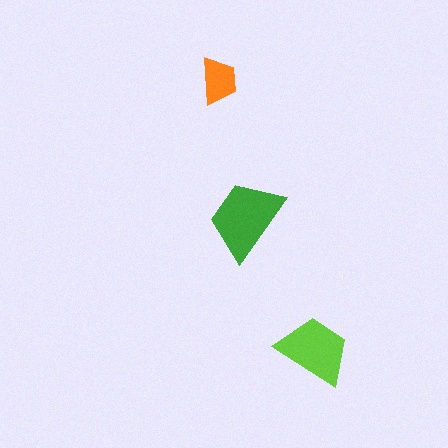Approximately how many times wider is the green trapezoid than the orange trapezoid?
About 1.5 times wider.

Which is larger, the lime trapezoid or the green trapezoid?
The green one.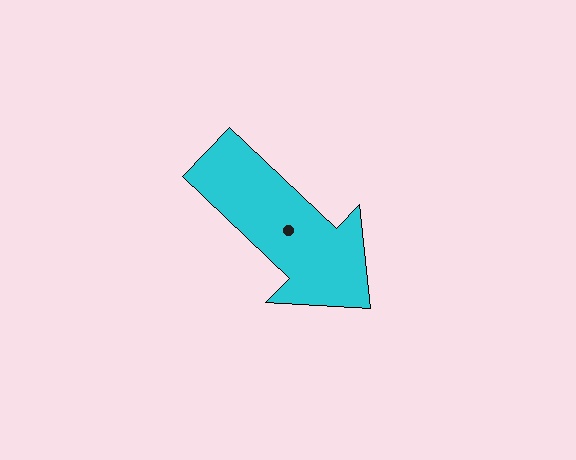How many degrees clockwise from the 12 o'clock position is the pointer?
Approximately 134 degrees.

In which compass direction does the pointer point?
Southeast.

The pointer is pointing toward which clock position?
Roughly 4 o'clock.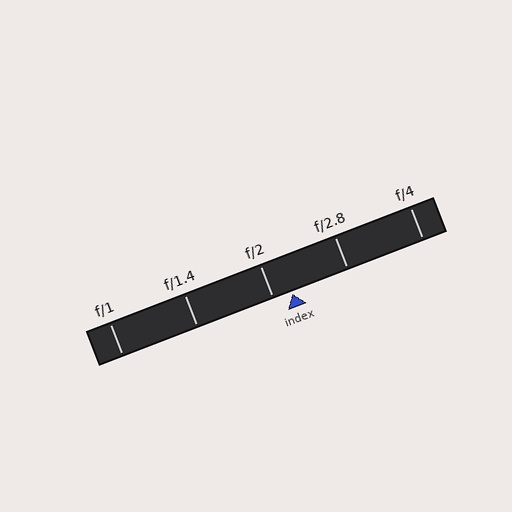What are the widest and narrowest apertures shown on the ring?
The widest aperture shown is f/1 and the narrowest is f/4.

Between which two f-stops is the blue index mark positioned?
The index mark is between f/2 and f/2.8.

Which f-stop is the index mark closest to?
The index mark is closest to f/2.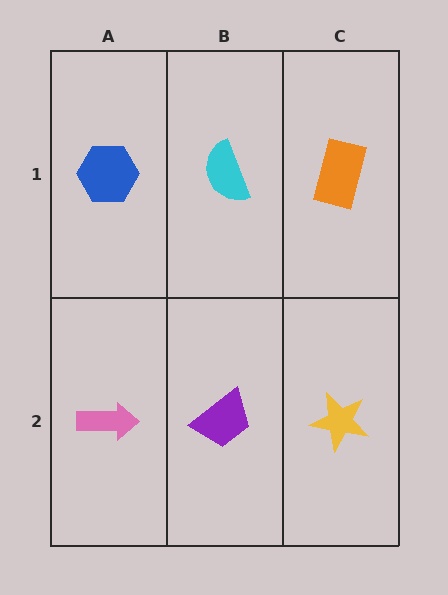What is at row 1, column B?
A cyan semicircle.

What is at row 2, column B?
A purple trapezoid.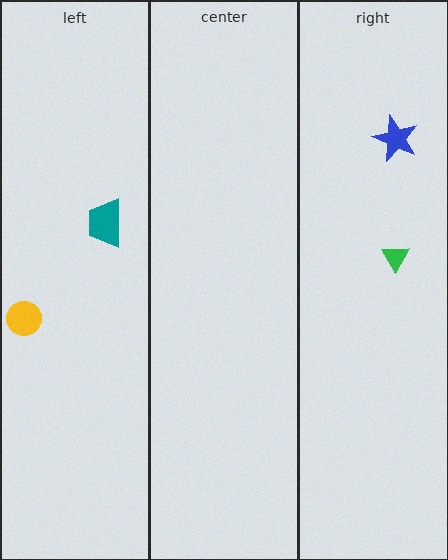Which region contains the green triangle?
The right region.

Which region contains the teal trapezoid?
The left region.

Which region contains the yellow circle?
The left region.